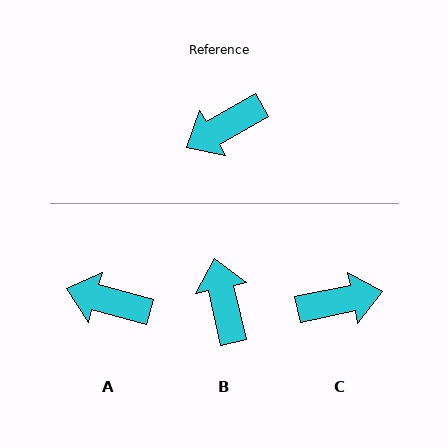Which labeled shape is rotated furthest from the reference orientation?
C, about 162 degrees away.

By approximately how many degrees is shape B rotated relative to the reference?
Approximately 107 degrees clockwise.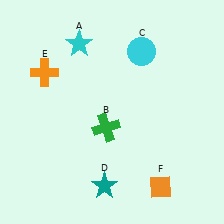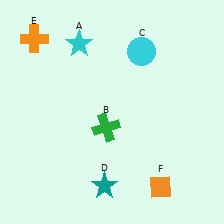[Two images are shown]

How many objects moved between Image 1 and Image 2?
1 object moved between the two images.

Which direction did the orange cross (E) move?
The orange cross (E) moved up.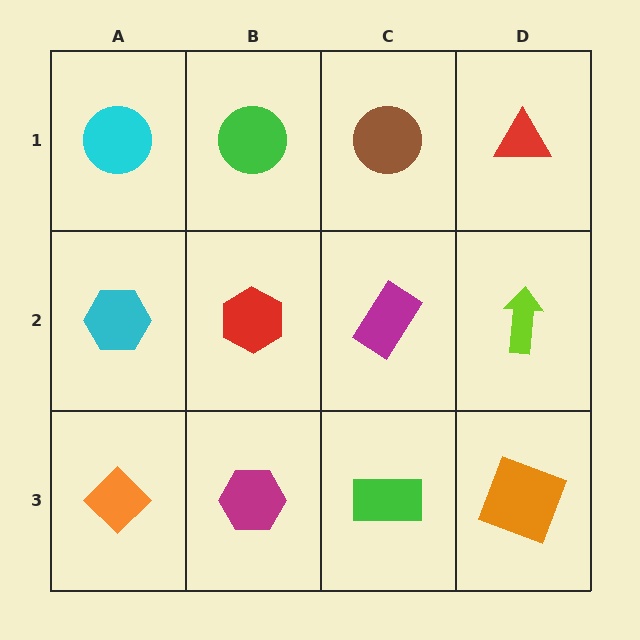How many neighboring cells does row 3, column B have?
3.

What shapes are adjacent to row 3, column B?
A red hexagon (row 2, column B), an orange diamond (row 3, column A), a green rectangle (row 3, column C).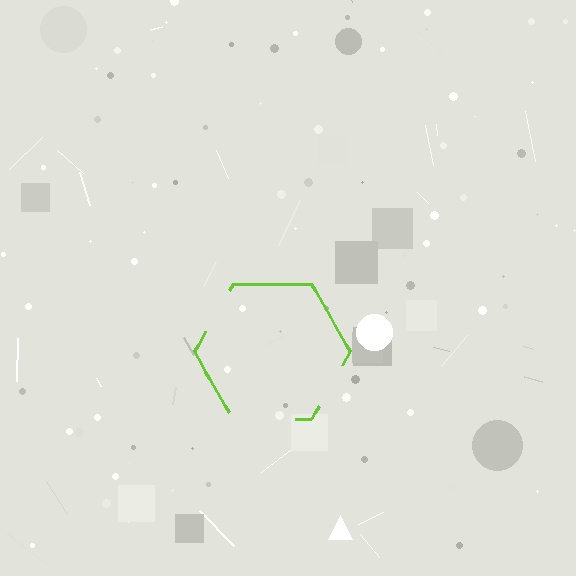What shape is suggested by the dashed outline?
The dashed outline suggests a hexagon.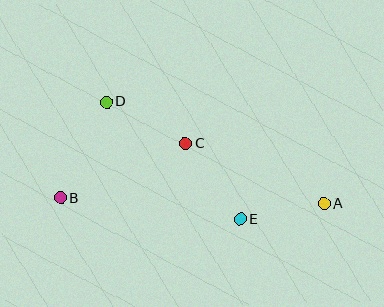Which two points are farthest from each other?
Points A and B are farthest from each other.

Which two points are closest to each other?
Points A and E are closest to each other.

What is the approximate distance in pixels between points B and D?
The distance between B and D is approximately 107 pixels.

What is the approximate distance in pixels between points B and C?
The distance between B and C is approximately 136 pixels.